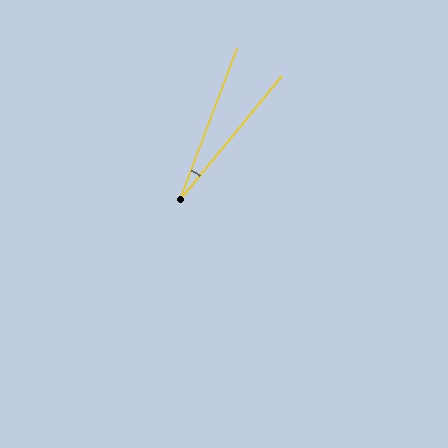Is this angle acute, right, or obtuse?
It is acute.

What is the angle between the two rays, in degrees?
Approximately 19 degrees.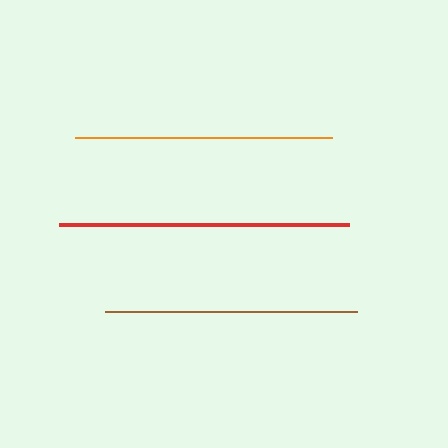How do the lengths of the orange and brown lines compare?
The orange and brown lines are approximately the same length.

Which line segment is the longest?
The red line is the longest at approximately 290 pixels.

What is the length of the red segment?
The red segment is approximately 290 pixels long.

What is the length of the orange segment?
The orange segment is approximately 257 pixels long.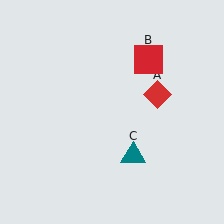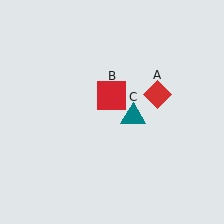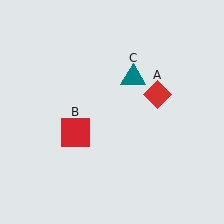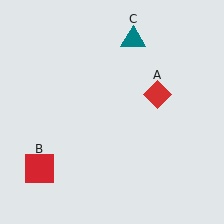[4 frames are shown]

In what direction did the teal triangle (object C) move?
The teal triangle (object C) moved up.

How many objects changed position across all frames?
2 objects changed position: red square (object B), teal triangle (object C).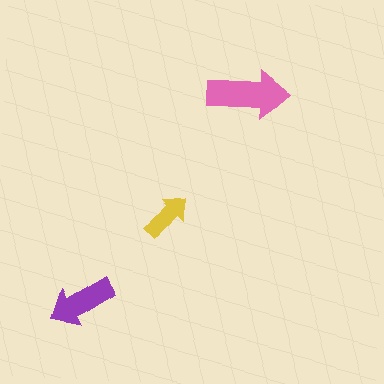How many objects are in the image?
There are 3 objects in the image.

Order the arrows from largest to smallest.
the pink one, the purple one, the yellow one.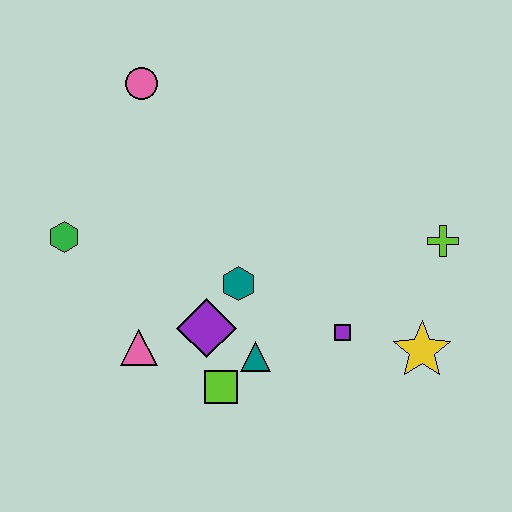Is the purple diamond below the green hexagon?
Yes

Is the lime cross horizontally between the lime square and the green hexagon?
No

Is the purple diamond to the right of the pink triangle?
Yes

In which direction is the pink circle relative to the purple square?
The pink circle is above the purple square.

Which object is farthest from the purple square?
The pink circle is farthest from the purple square.